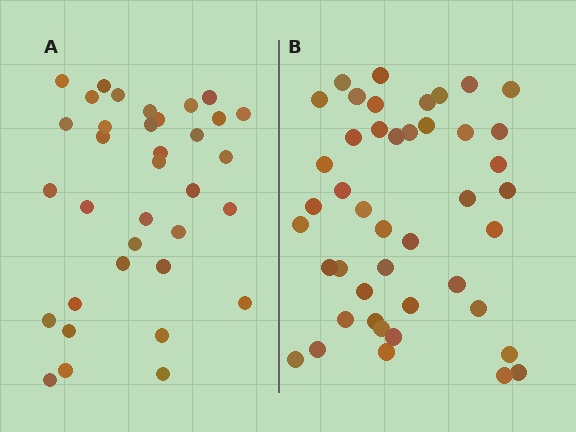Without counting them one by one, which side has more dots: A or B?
Region B (the right region) has more dots.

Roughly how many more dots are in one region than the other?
Region B has roughly 8 or so more dots than region A.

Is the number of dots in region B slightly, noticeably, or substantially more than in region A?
Region B has noticeably more, but not dramatically so. The ratio is roughly 1.3 to 1.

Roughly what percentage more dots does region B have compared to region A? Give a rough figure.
About 25% more.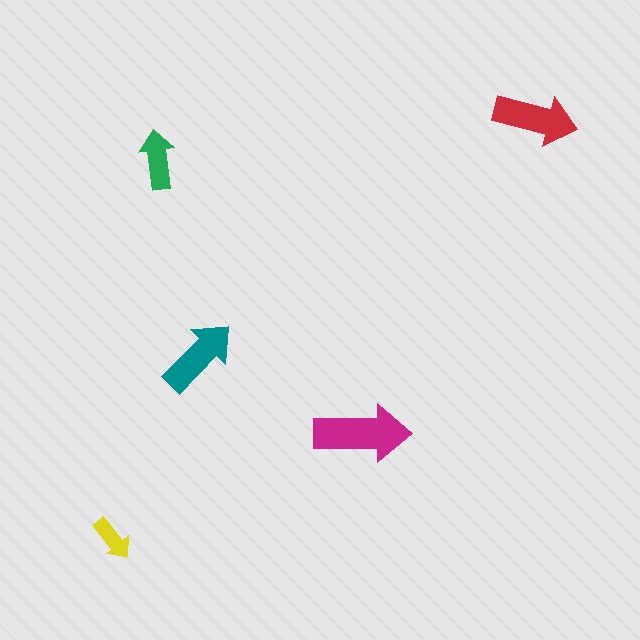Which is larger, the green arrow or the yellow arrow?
The green one.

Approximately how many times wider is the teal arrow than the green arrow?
About 1.5 times wider.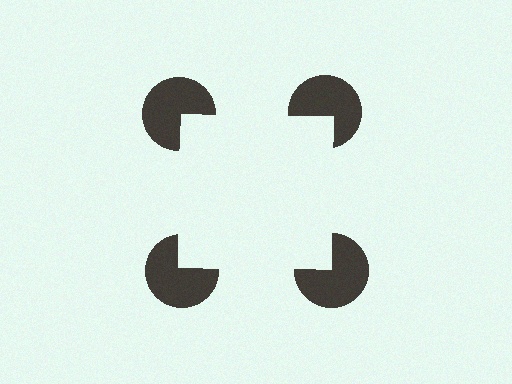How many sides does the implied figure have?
4 sides.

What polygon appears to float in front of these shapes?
An illusory square — its edges are inferred from the aligned wedge cuts in the pac-man discs, not physically drawn.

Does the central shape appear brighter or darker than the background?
It typically appears slightly brighter than the background, even though no actual brightness change is drawn.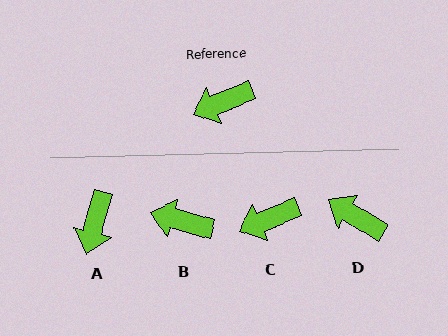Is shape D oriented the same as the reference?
No, it is off by about 53 degrees.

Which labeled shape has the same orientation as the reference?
C.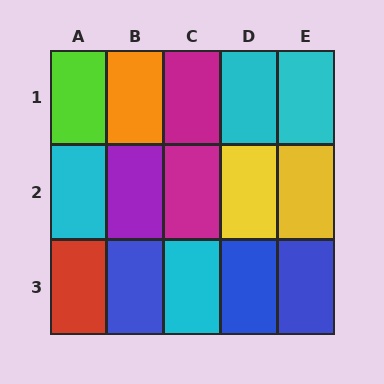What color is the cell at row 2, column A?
Cyan.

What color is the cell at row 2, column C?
Magenta.